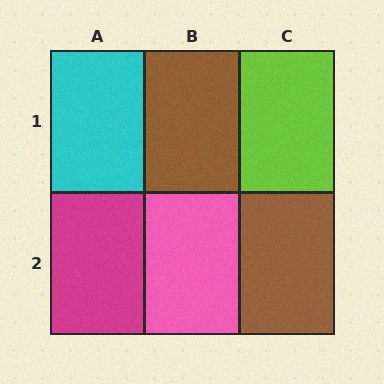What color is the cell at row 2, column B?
Pink.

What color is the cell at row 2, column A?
Magenta.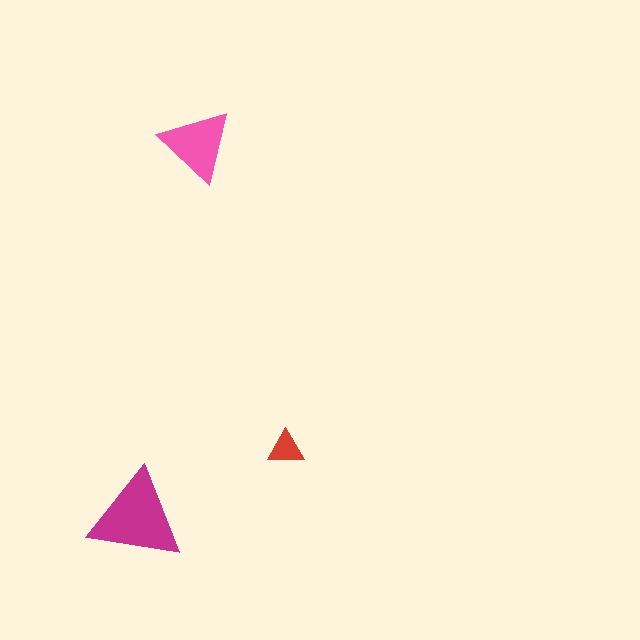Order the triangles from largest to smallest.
the magenta one, the pink one, the red one.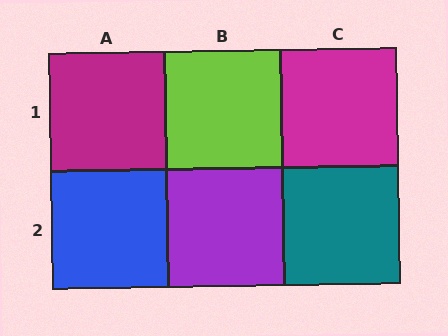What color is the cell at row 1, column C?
Magenta.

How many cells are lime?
1 cell is lime.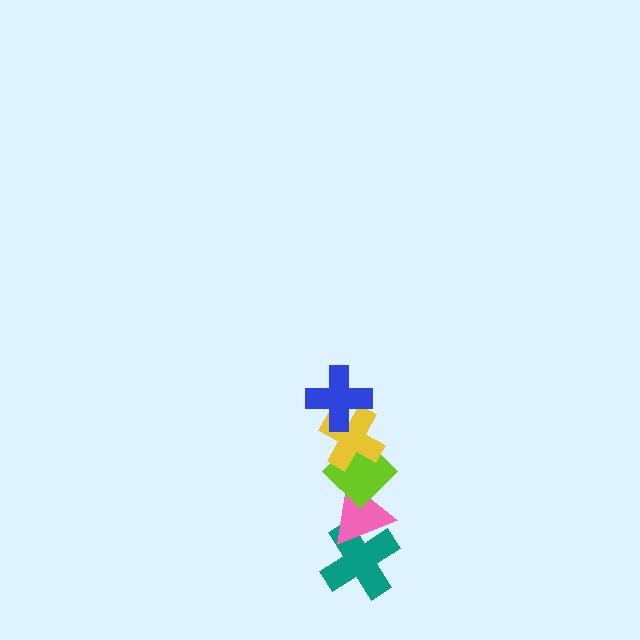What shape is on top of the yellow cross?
The blue cross is on top of the yellow cross.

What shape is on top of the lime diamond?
The yellow cross is on top of the lime diamond.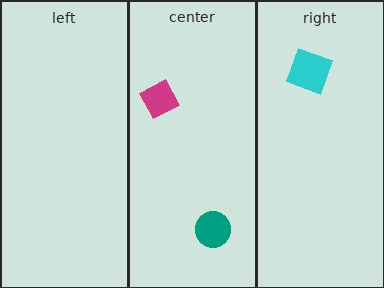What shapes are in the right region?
The cyan square.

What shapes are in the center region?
The teal circle, the magenta diamond.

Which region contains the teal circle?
The center region.